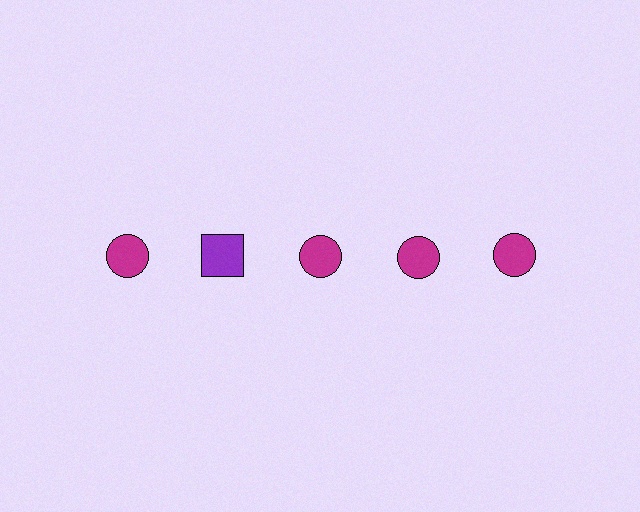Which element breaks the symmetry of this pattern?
The purple square in the top row, second from left column breaks the symmetry. All other shapes are magenta circles.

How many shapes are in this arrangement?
There are 5 shapes arranged in a grid pattern.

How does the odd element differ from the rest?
It differs in both color (purple instead of magenta) and shape (square instead of circle).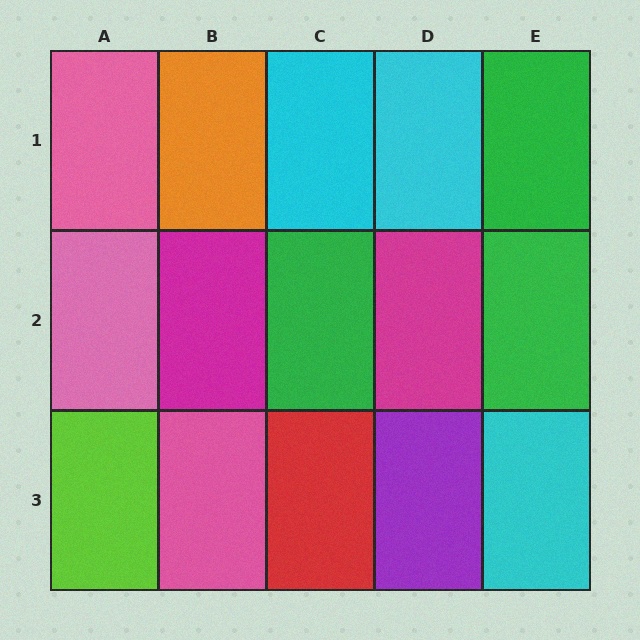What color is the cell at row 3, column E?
Cyan.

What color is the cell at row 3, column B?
Pink.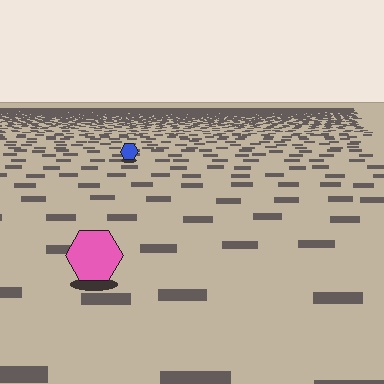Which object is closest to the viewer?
The pink hexagon is closest. The texture marks near it are larger and more spread out.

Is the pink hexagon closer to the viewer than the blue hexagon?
Yes. The pink hexagon is closer — you can tell from the texture gradient: the ground texture is coarser near it.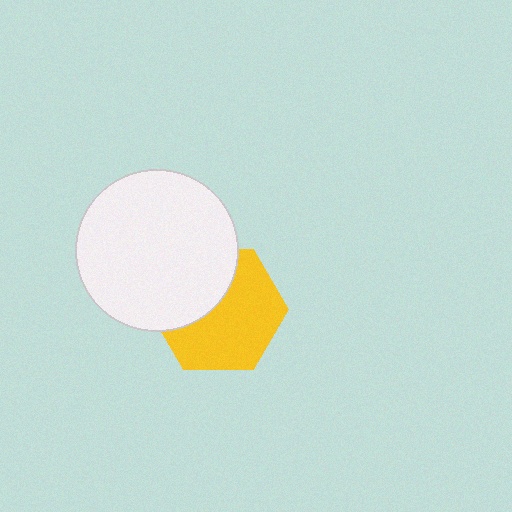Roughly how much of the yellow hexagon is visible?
About half of it is visible (roughly 62%).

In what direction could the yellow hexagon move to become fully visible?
The yellow hexagon could move toward the lower-right. That would shift it out from behind the white circle entirely.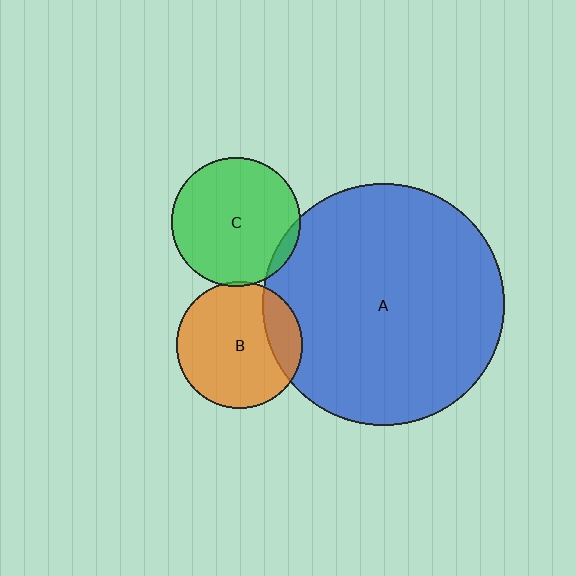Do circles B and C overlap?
Yes.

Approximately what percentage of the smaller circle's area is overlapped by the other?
Approximately 5%.